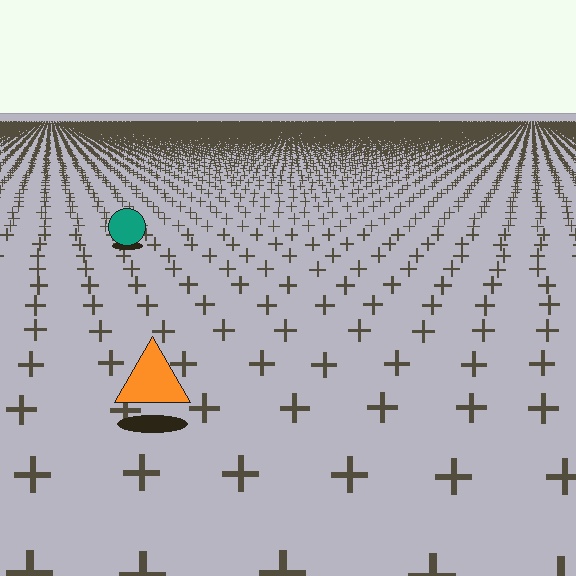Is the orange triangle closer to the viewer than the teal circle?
Yes. The orange triangle is closer — you can tell from the texture gradient: the ground texture is coarser near it.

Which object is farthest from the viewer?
The teal circle is farthest from the viewer. It appears smaller and the ground texture around it is denser.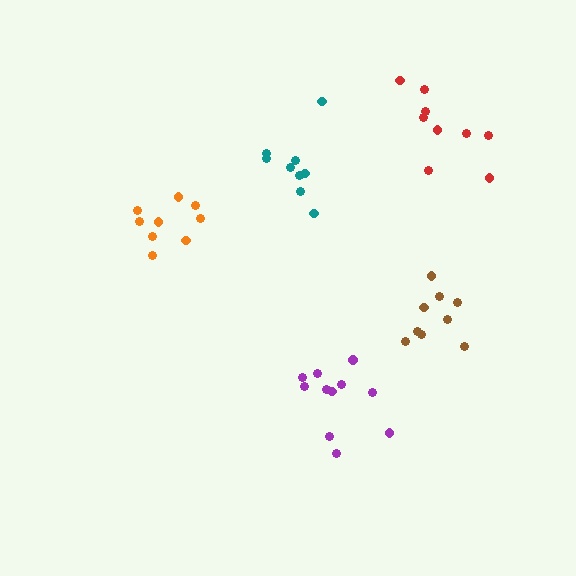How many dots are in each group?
Group 1: 9 dots, Group 2: 11 dots, Group 3: 9 dots, Group 4: 9 dots, Group 5: 9 dots (47 total).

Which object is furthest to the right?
The red cluster is rightmost.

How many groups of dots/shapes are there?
There are 5 groups.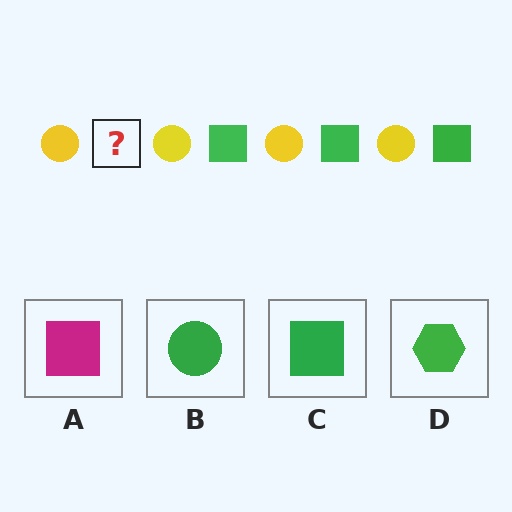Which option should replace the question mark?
Option C.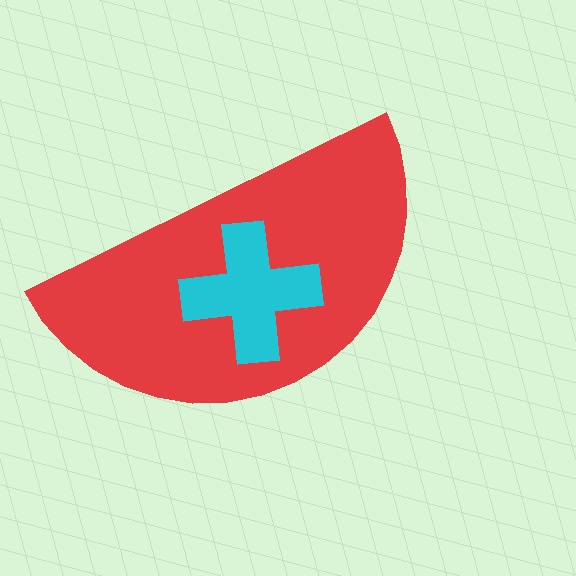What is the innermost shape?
The cyan cross.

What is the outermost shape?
The red semicircle.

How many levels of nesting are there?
2.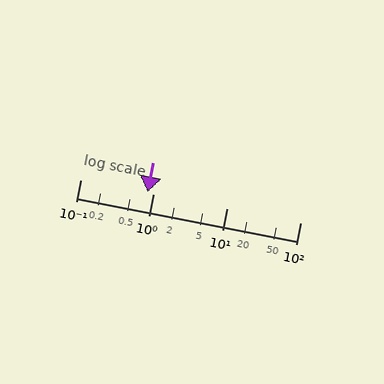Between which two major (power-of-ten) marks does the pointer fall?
The pointer is between 0.1 and 1.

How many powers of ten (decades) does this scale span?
The scale spans 3 decades, from 0.1 to 100.